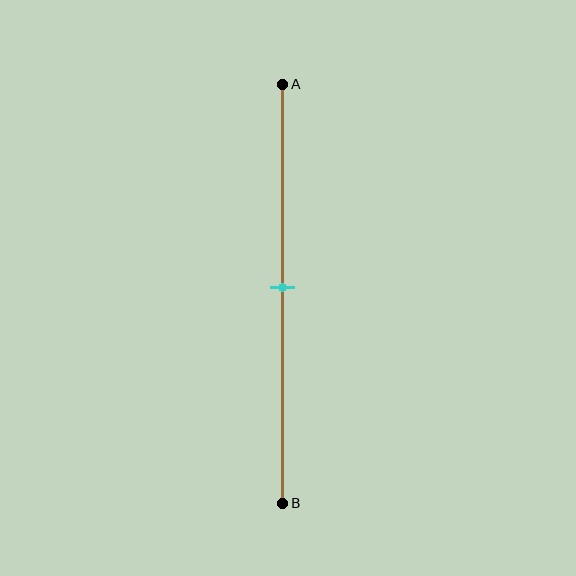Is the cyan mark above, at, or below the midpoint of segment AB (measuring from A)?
The cyan mark is approximately at the midpoint of segment AB.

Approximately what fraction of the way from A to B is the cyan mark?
The cyan mark is approximately 50% of the way from A to B.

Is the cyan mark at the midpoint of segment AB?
Yes, the mark is approximately at the midpoint.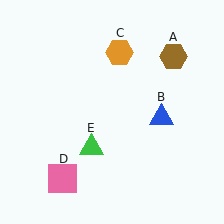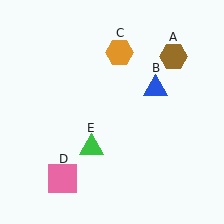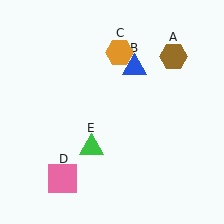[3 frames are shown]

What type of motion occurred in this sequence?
The blue triangle (object B) rotated counterclockwise around the center of the scene.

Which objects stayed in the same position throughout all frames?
Brown hexagon (object A) and orange hexagon (object C) and pink square (object D) and green triangle (object E) remained stationary.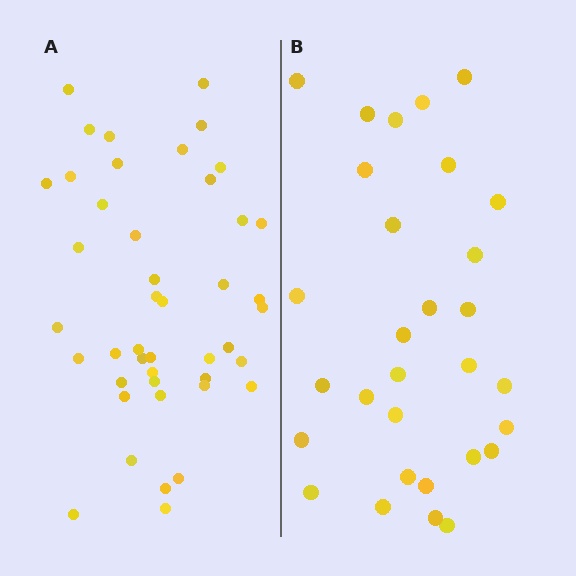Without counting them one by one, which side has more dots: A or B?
Region A (the left region) has more dots.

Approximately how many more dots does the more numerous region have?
Region A has approximately 15 more dots than region B.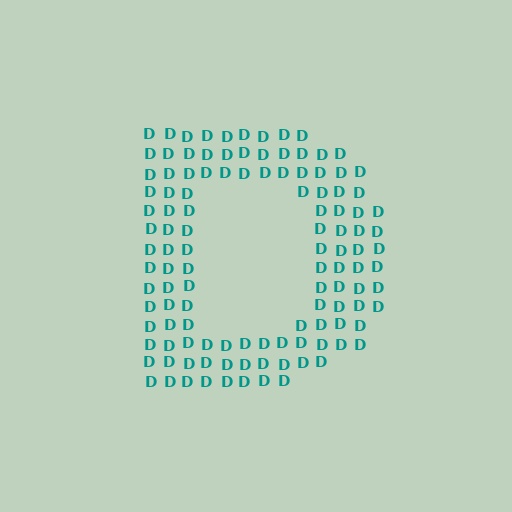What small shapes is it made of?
It is made of small letter D's.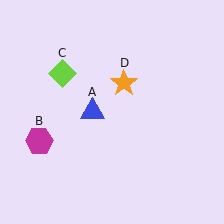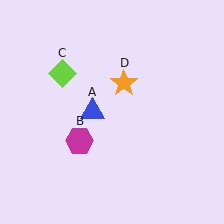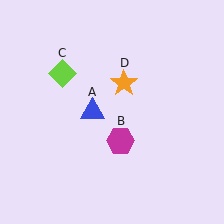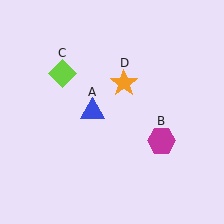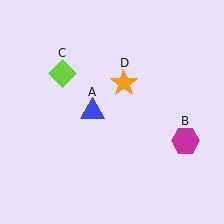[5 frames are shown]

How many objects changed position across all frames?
1 object changed position: magenta hexagon (object B).